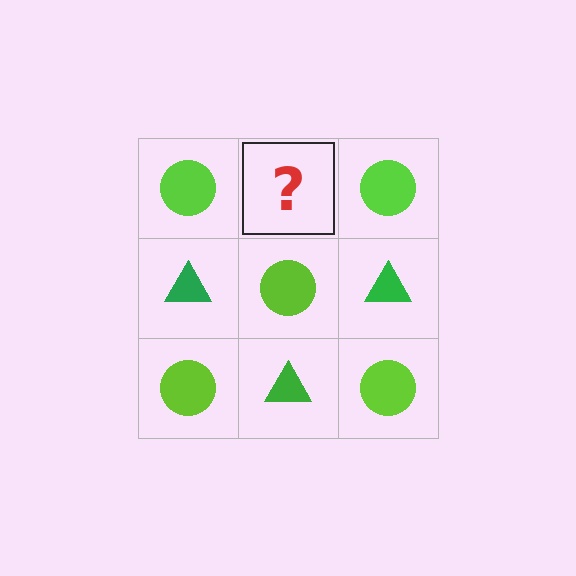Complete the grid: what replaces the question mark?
The question mark should be replaced with a green triangle.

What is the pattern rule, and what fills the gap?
The rule is that it alternates lime circle and green triangle in a checkerboard pattern. The gap should be filled with a green triangle.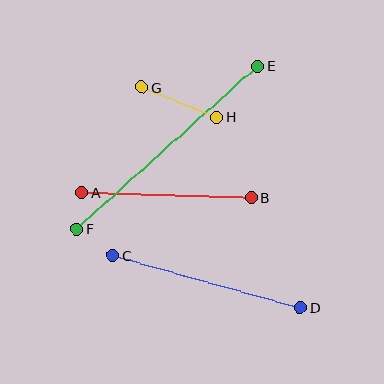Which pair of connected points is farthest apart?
Points E and F are farthest apart.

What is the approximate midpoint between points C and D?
The midpoint is at approximately (206, 281) pixels.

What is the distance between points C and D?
The distance is approximately 194 pixels.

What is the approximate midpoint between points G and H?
The midpoint is at approximately (180, 102) pixels.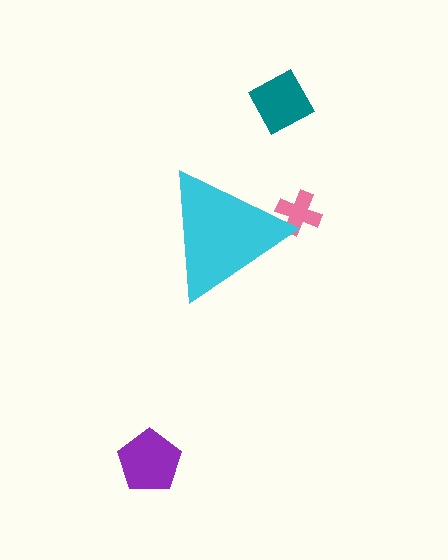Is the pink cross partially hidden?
Yes, the pink cross is partially hidden behind the cyan triangle.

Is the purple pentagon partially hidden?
No, the purple pentagon is fully visible.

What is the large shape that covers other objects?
A cyan triangle.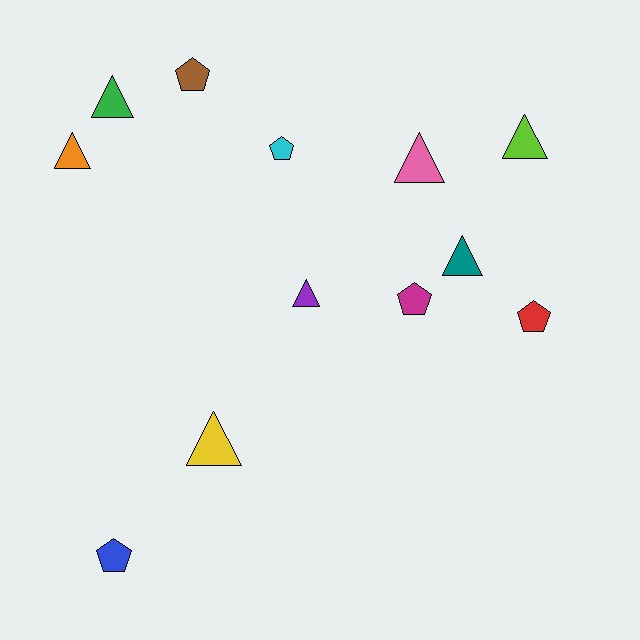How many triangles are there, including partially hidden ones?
There are 7 triangles.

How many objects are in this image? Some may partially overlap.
There are 12 objects.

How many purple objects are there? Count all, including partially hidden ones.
There is 1 purple object.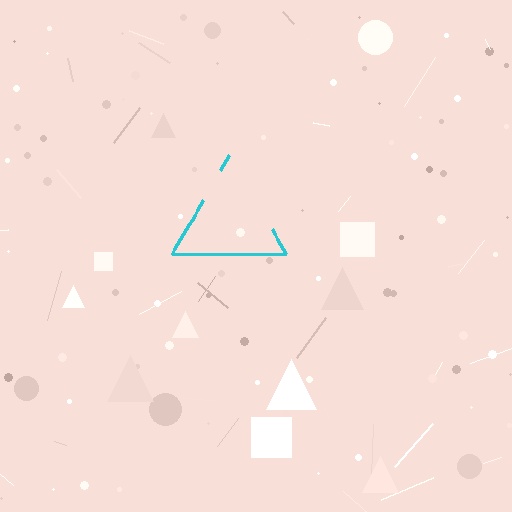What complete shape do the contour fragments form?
The contour fragments form a triangle.